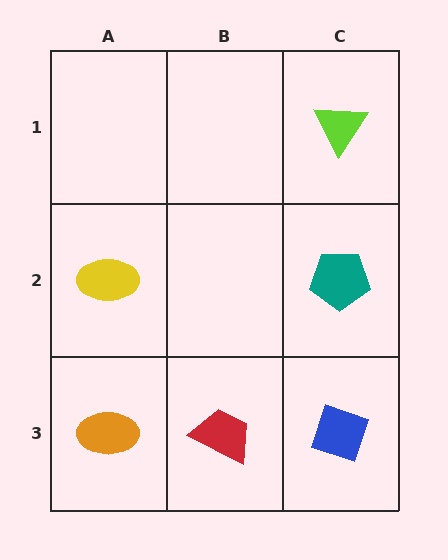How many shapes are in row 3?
3 shapes.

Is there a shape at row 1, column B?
No, that cell is empty.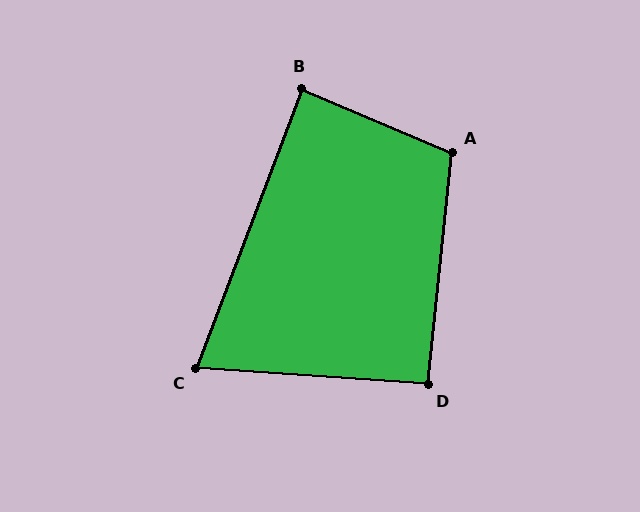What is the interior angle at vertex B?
Approximately 88 degrees (approximately right).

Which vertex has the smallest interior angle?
C, at approximately 73 degrees.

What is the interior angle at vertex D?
Approximately 92 degrees (approximately right).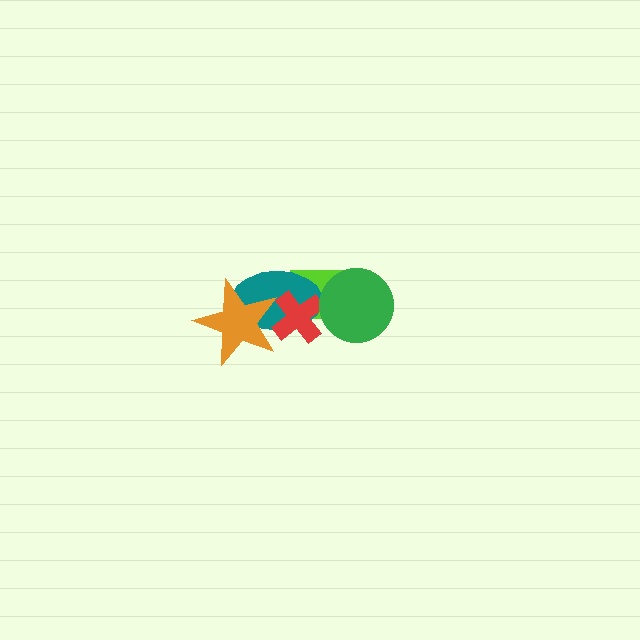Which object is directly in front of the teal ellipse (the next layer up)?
The red cross is directly in front of the teal ellipse.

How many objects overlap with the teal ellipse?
3 objects overlap with the teal ellipse.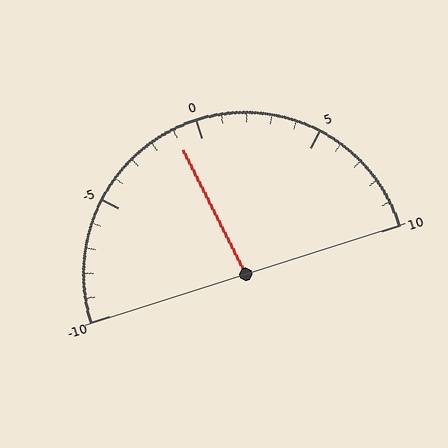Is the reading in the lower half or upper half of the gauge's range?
The reading is in the lower half of the range (-10 to 10).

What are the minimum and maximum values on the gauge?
The gauge ranges from -10 to 10.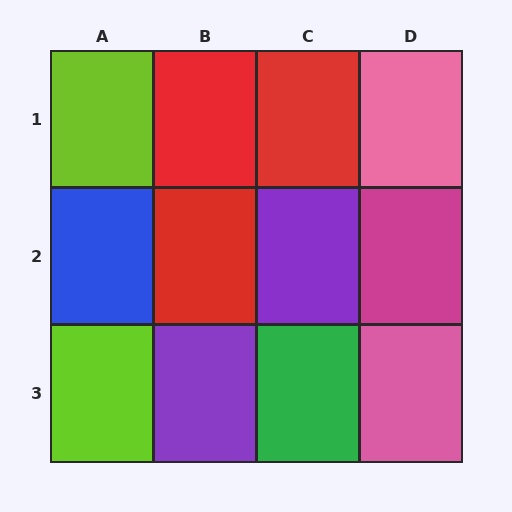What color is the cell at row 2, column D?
Magenta.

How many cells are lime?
2 cells are lime.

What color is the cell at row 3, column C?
Green.